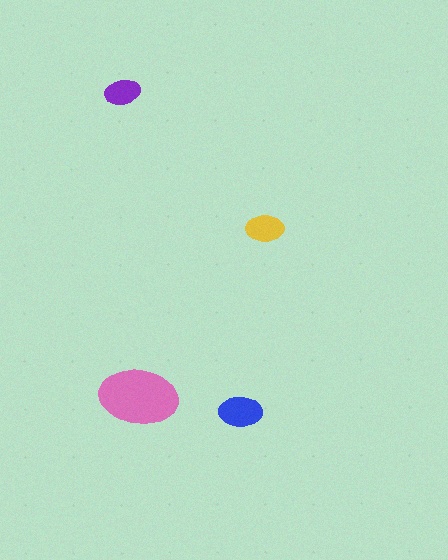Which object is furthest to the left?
The purple ellipse is leftmost.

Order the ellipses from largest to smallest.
the pink one, the blue one, the yellow one, the purple one.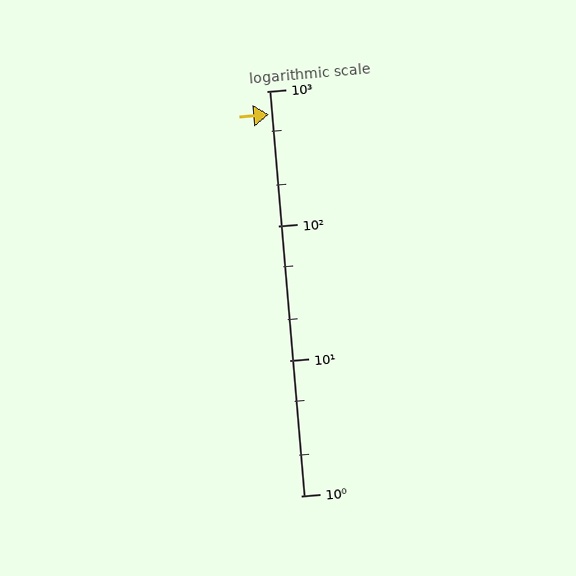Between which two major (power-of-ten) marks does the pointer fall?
The pointer is between 100 and 1000.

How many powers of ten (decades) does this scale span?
The scale spans 3 decades, from 1 to 1000.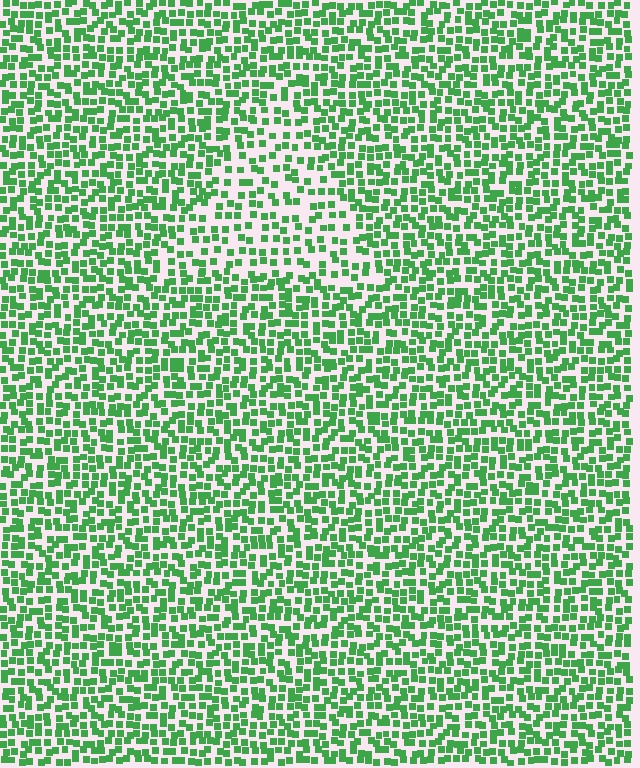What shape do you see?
I see a triangle.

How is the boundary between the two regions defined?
The boundary is defined by a change in element density (approximately 1.7x ratio). All elements are the same color, size, and shape.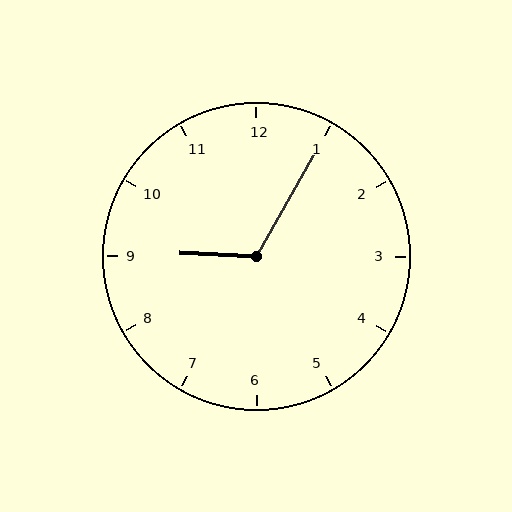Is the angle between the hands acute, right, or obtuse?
It is obtuse.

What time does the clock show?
9:05.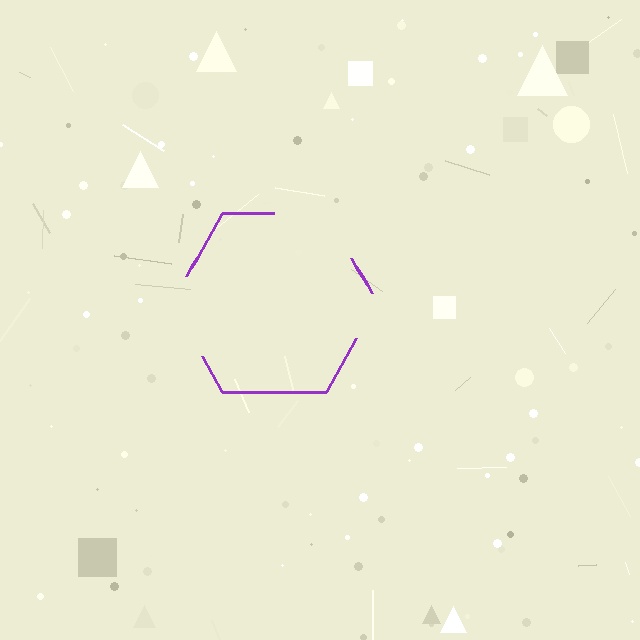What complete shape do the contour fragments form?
The contour fragments form a hexagon.